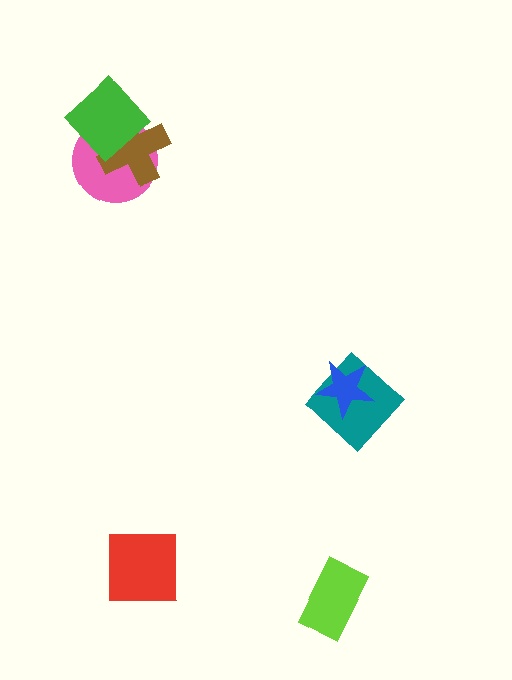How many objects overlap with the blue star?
1 object overlaps with the blue star.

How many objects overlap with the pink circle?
2 objects overlap with the pink circle.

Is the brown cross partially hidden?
Yes, it is partially covered by another shape.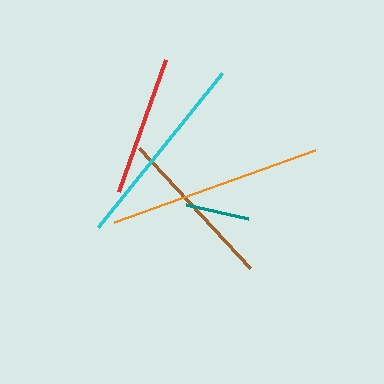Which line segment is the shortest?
The teal line is the shortest at approximately 64 pixels.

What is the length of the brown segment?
The brown segment is approximately 164 pixels long.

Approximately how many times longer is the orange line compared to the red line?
The orange line is approximately 1.5 times the length of the red line.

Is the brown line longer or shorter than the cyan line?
The cyan line is longer than the brown line.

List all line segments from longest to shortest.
From longest to shortest: orange, cyan, brown, red, teal.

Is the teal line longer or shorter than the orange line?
The orange line is longer than the teal line.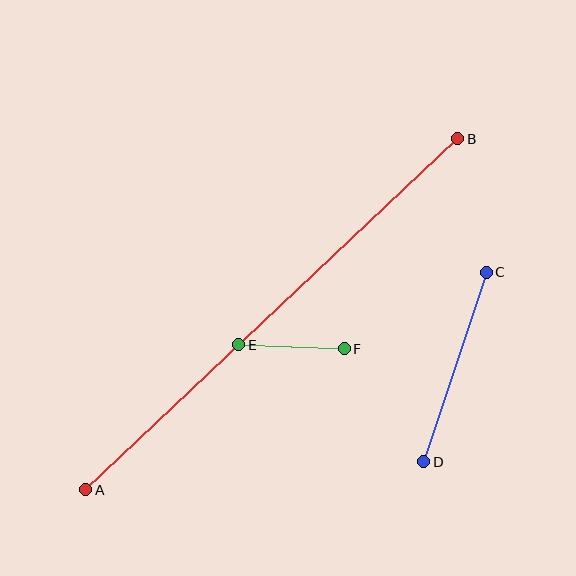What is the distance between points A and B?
The distance is approximately 511 pixels.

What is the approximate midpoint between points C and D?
The midpoint is at approximately (455, 367) pixels.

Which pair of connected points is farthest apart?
Points A and B are farthest apart.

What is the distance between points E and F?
The distance is approximately 106 pixels.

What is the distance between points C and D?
The distance is approximately 200 pixels.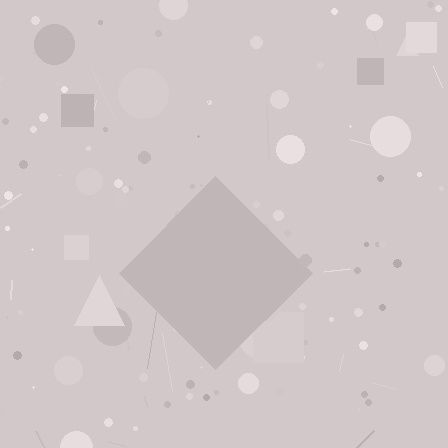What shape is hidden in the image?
A diamond is hidden in the image.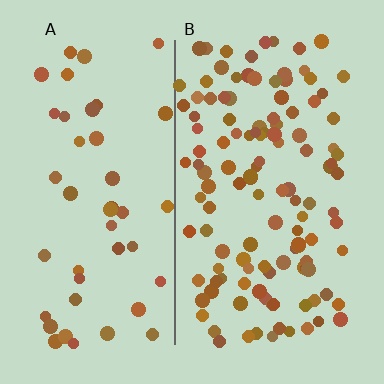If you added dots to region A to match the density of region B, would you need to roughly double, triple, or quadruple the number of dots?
Approximately triple.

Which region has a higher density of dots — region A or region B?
B (the right).